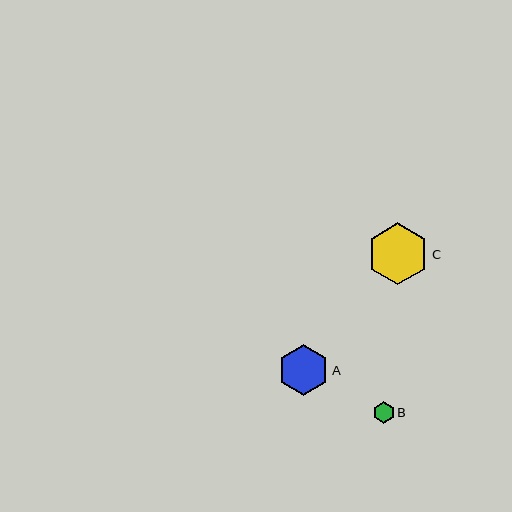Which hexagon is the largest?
Hexagon C is the largest with a size of approximately 62 pixels.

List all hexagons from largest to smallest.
From largest to smallest: C, A, B.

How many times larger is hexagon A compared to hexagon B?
Hexagon A is approximately 2.4 times the size of hexagon B.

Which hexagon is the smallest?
Hexagon B is the smallest with a size of approximately 21 pixels.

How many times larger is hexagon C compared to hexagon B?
Hexagon C is approximately 2.9 times the size of hexagon B.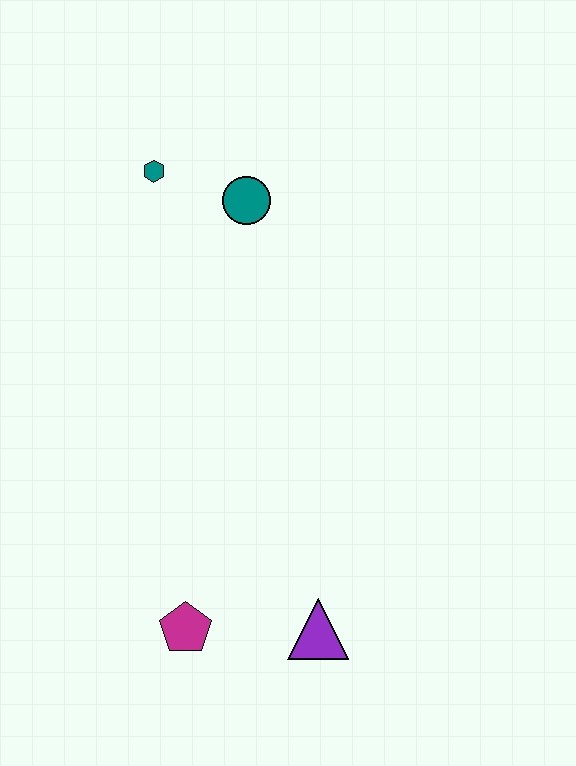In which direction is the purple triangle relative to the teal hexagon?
The purple triangle is below the teal hexagon.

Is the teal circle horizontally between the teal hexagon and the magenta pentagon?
No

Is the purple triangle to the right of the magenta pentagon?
Yes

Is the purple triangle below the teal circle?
Yes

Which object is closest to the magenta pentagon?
The purple triangle is closest to the magenta pentagon.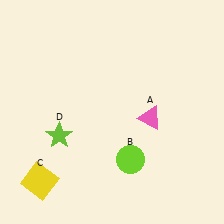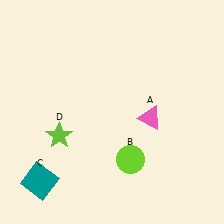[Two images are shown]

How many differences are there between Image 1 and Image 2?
There is 1 difference between the two images.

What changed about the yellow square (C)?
In Image 1, C is yellow. In Image 2, it changed to teal.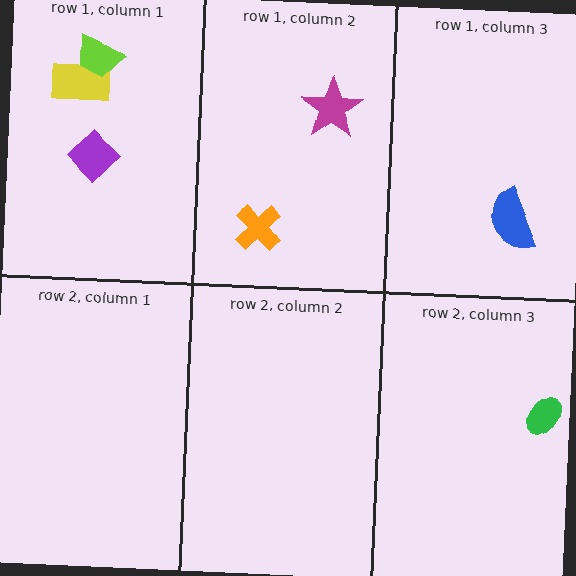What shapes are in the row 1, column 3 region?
The blue semicircle.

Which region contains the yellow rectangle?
The row 1, column 1 region.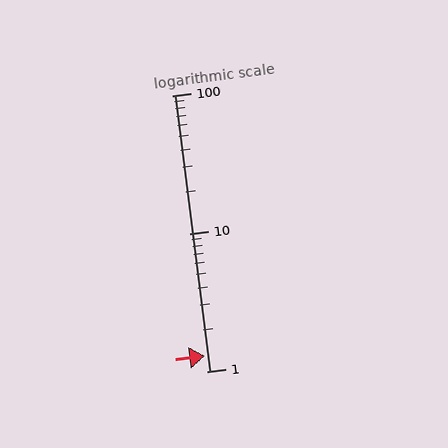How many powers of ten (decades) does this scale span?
The scale spans 2 decades, from 1 to 100.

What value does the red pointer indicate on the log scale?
The pointer indicates approximately 1.3.